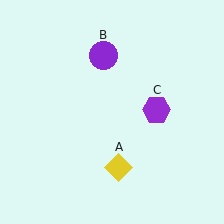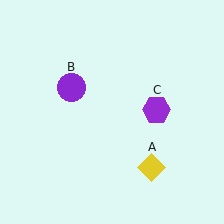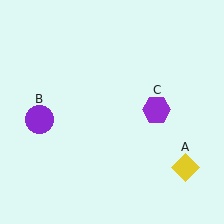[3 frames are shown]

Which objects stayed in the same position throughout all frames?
Purple hexagon (object C) remained stationary.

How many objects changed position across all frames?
2 objects changed position: yellow diamond (object A), purple circle (object B).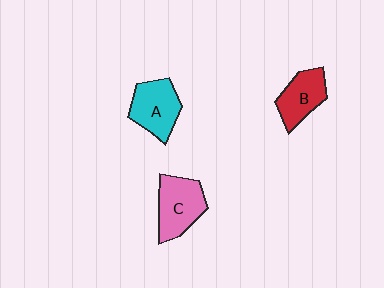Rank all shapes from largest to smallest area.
From largest to smallest: C (pink), A (cyan), B (red).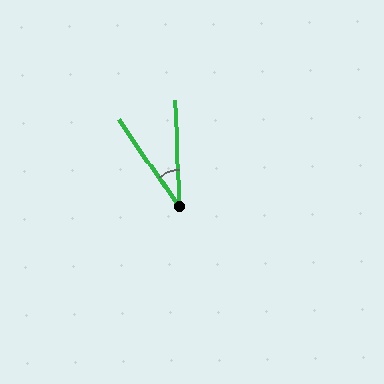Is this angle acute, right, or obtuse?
It is acute.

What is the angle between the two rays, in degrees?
Approximately 33 degrees.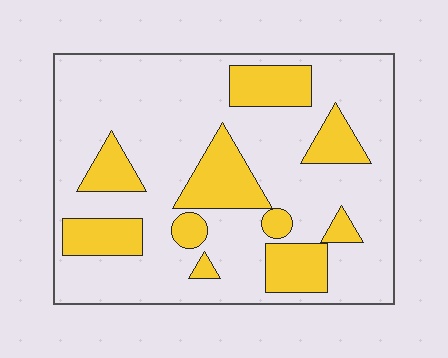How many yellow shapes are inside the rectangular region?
10.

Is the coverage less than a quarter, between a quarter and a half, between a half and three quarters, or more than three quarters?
Between a quarter and a half.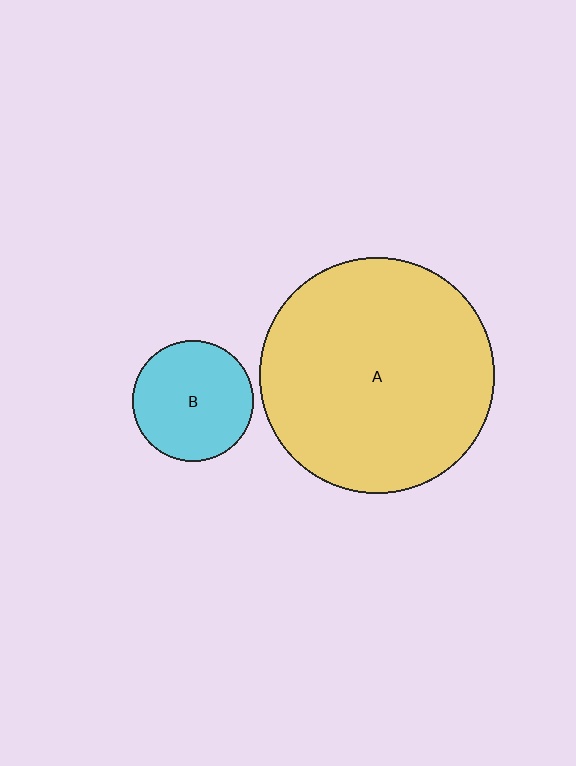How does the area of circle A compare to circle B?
Approximately 3.8 times.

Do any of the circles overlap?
No, none of the circles overlap.